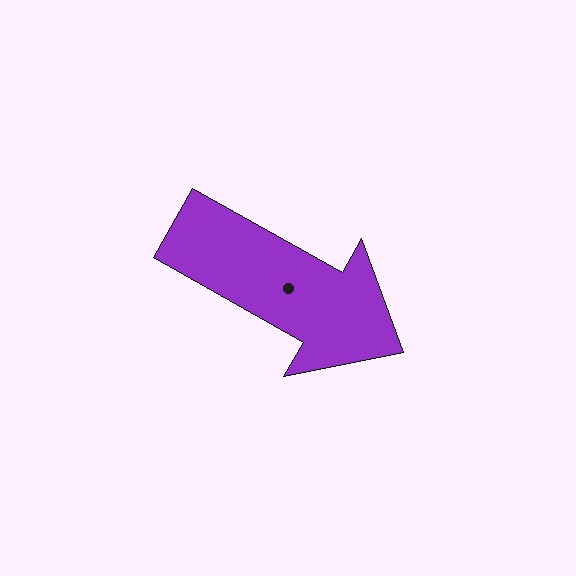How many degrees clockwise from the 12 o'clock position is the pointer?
Approximately 119 degrees.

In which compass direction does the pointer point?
Southeast.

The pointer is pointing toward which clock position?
Roughly 4 o'clock.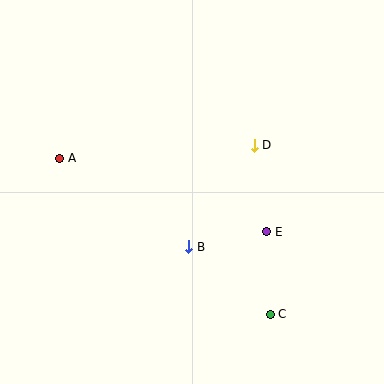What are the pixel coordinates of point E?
Point E is at (267, 232).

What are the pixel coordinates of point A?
Point A is at (60, 158).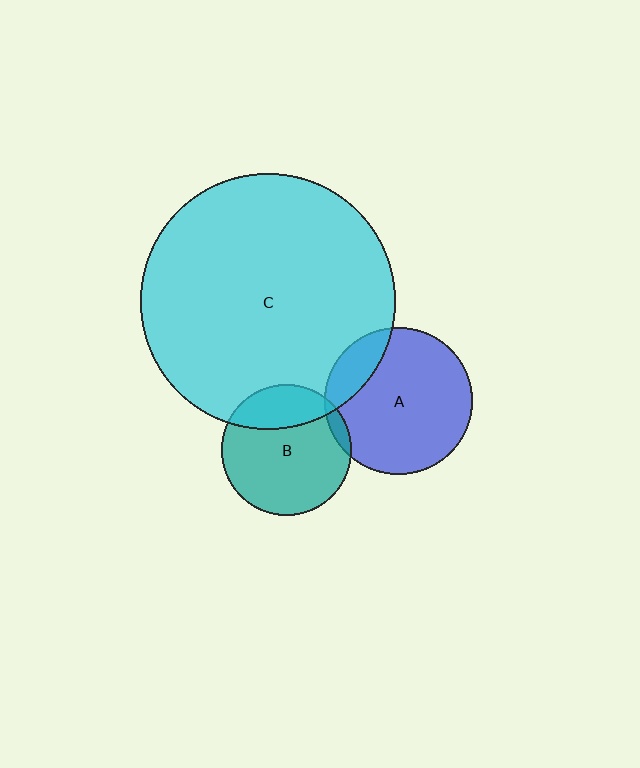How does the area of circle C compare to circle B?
Approximately 3.8 times.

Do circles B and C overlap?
Yes.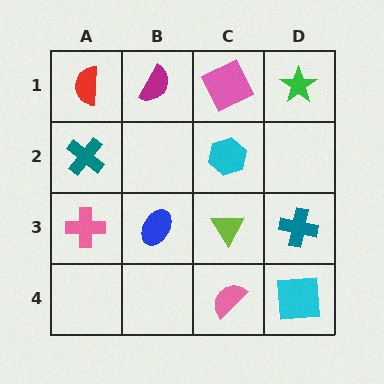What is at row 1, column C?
A pink square.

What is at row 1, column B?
A magenta semicircle.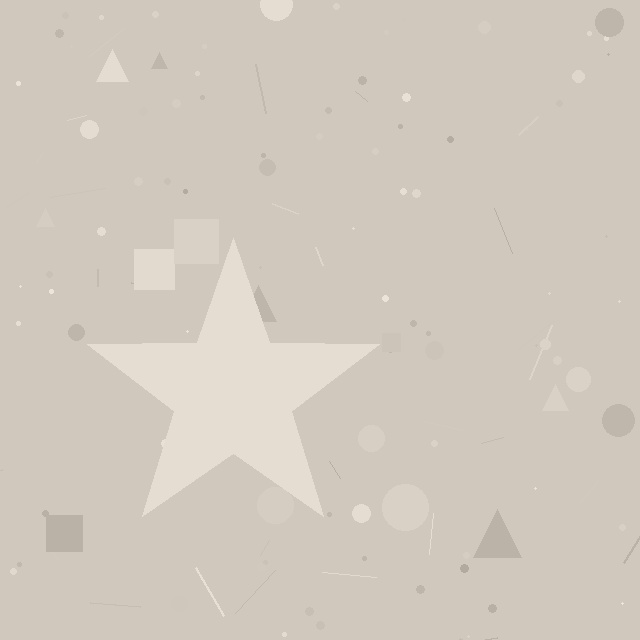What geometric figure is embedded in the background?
A star is embedded in the background.